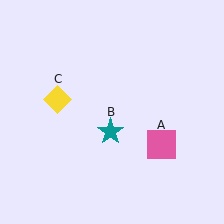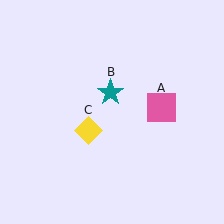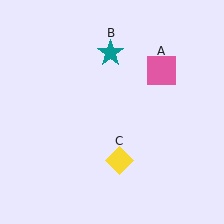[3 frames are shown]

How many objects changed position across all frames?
3 objects changed position: pink square (object A), teal star (object B), yellow diamond (object C).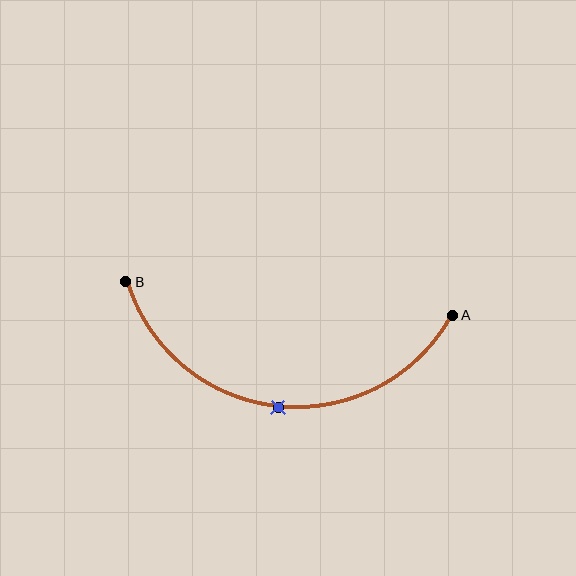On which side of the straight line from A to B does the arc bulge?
The arc bulges below the straight line connecting A and B.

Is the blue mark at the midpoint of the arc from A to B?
Yes. The blue mark lies on the arc at equal arc-length from both A and B — it is the arc midpoint.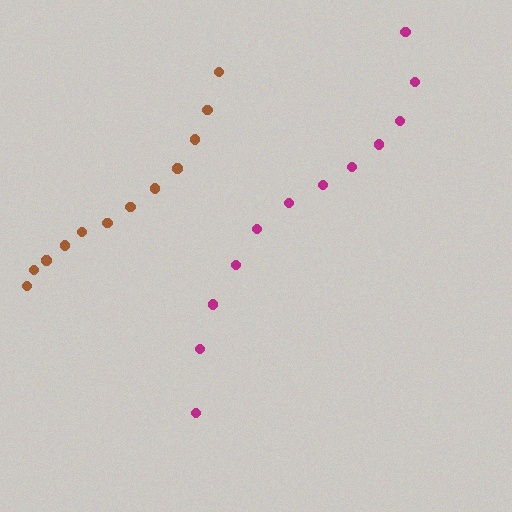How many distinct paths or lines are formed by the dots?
There are 2 distinct paths.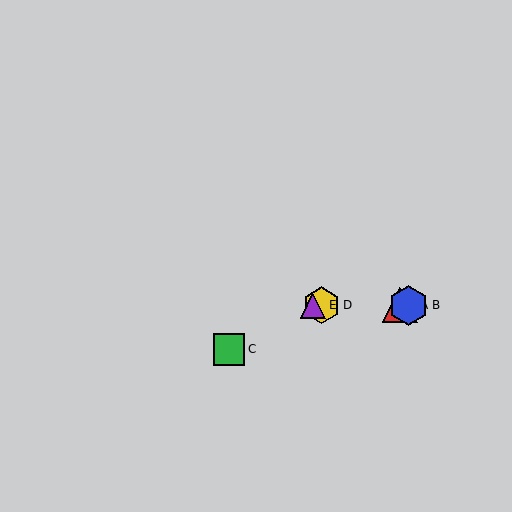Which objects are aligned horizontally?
Objects A, B, D, E are aligned horizontally.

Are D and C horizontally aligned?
No, D is at y≈305 and C is at y≈349.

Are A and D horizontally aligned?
Yes, both are at y≈305.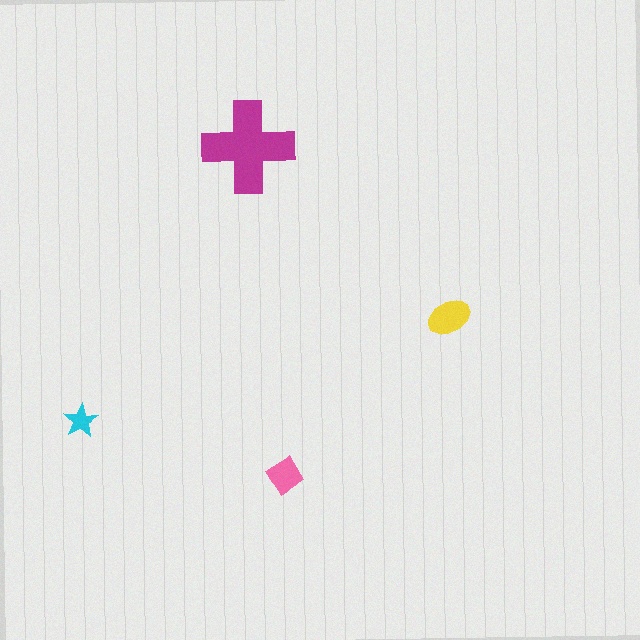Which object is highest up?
The magenta cross is topmost.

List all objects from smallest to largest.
The cyan star, the pink diamond, the yellow ellipse, the magenta cross.